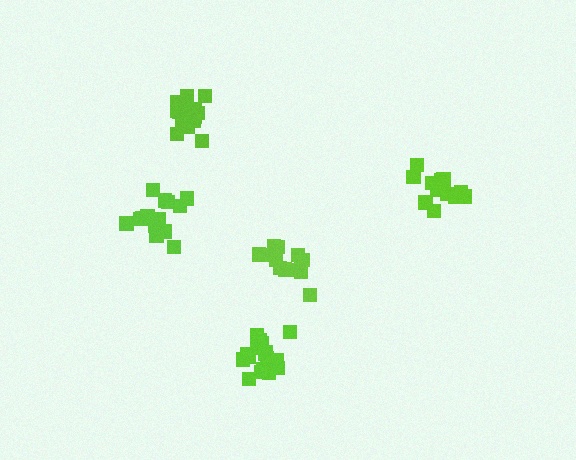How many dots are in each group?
Group 1: 14 dots, Group 2: 17 dots, Group 3: 14 dots, Group 4: 16 dots, Group 5: 14 dots (75 total).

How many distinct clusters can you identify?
There are 5 distinct clusters.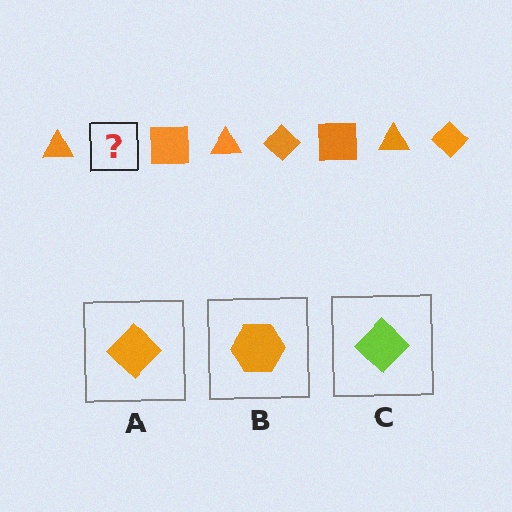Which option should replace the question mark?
Option A.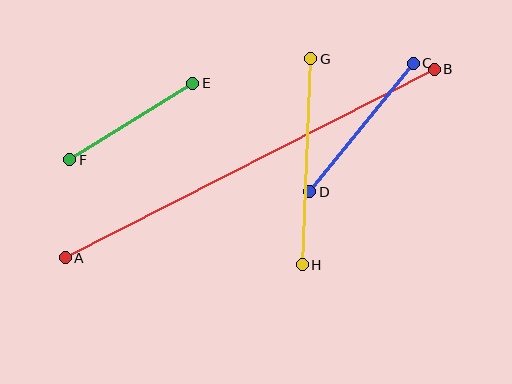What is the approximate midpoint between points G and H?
The midpoint is at approximately (307, 162) pixels.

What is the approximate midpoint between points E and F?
The midpoint is at approximately (131, 121) pixels.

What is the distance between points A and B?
The distance is approximately 414 pixels.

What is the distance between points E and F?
The distance is approximately 145 pixels.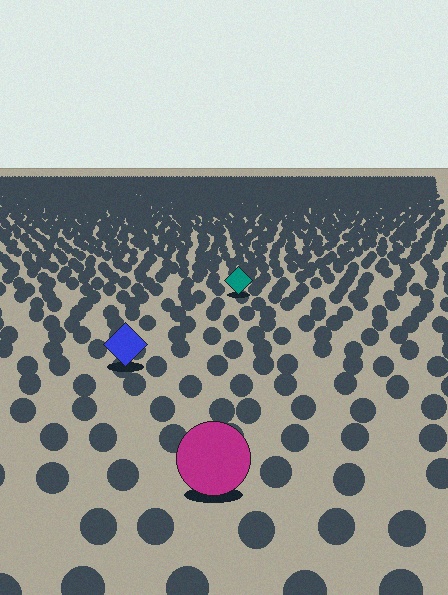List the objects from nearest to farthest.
From nearest to farthest: the magenta circle, the blue diamond, the teal diamond.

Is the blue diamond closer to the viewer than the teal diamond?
Yes. The blue diamond is closer — you can tell from the texture gradient: the ground texture is coarser near it.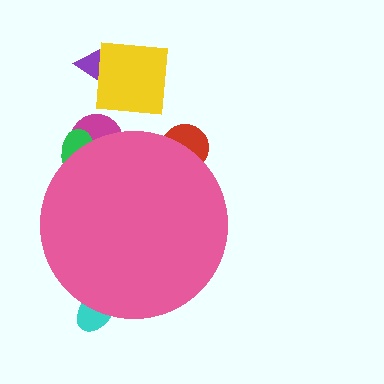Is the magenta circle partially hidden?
Yes, the magenta circle is partially hidden behind the pink circle.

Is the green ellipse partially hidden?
Yes, the green ellipse is partially hidden behind the pink circle.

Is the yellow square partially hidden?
No, the yellow square is fully visible.